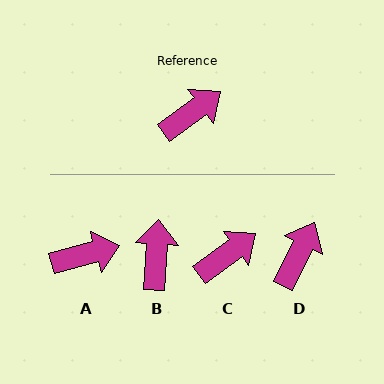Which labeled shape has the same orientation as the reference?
C.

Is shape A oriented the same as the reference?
No, it is off by about 21 degrees.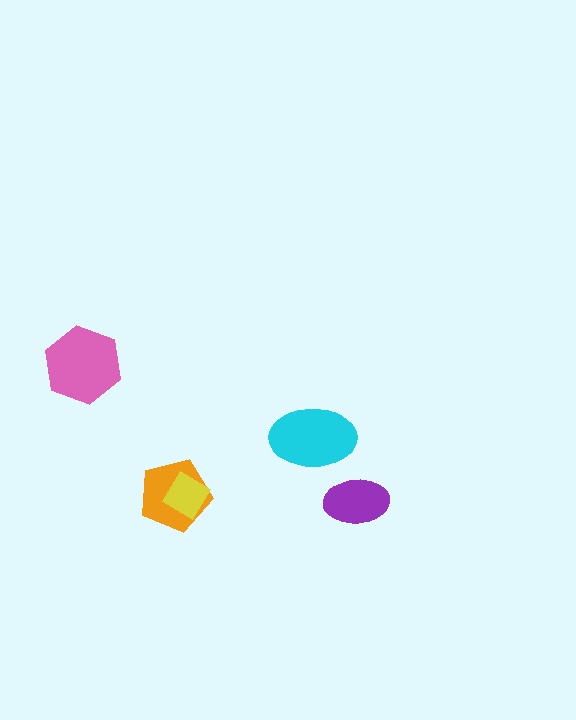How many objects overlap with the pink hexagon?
0 objects overlap with the pink hexagon.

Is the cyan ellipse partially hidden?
No, no other shape covers it.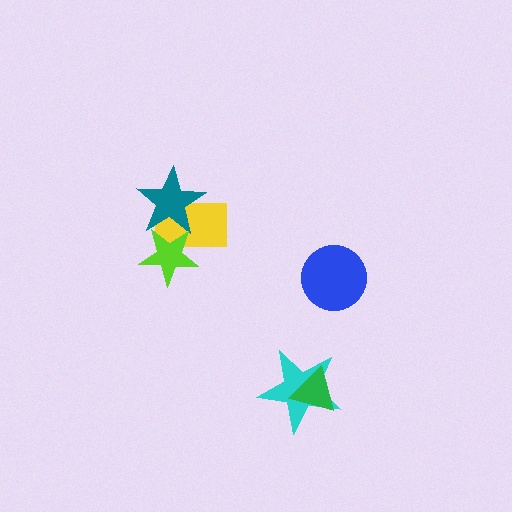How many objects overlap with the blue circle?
0 objects overlap with the blue circle.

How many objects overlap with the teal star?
2 objects overlap with the teal star.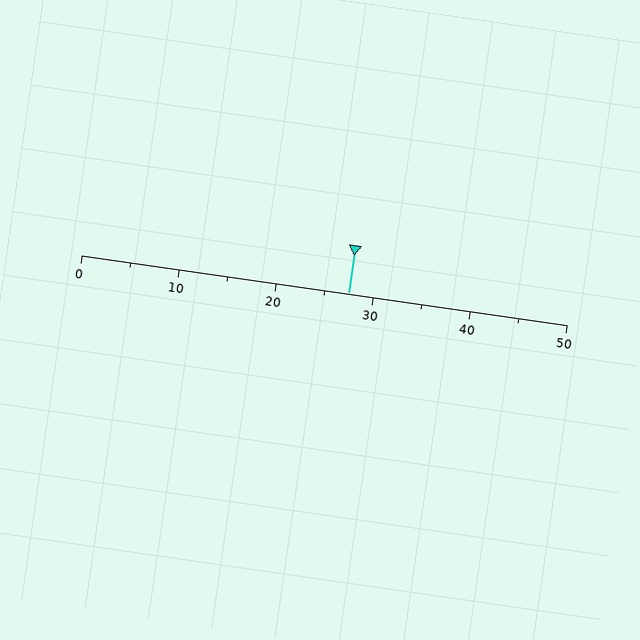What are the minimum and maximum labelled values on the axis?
The axis runs from 0 to 50.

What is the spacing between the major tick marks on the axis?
The major ticks are spaced 10 apart.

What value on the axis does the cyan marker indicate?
The marker indicates approximately 27.5.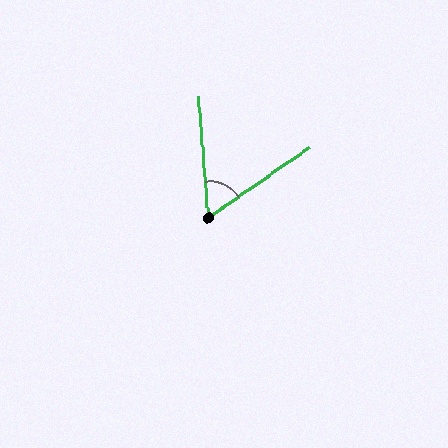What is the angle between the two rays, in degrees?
Approximately 60 degrees.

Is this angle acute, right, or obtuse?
It is acute.